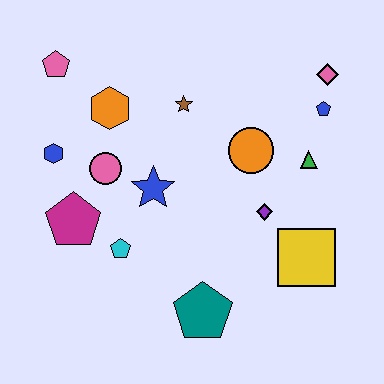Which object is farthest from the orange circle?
The pink pentagon is farthest from the orange circle.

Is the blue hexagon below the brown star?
Yes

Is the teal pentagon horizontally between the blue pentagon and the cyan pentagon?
Yes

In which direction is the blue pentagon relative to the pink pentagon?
The blue pentagon is to the right of the pink pentagon.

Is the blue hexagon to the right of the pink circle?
No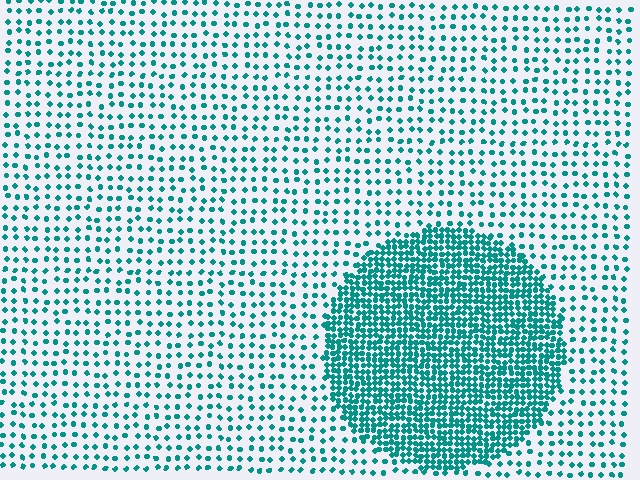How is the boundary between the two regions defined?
The boundary is defined by a change in element density (approximately 3.0x ratio). All elements are the same color, size, and shape.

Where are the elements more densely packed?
The elements are more densely packed inside the circle boundary.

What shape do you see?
I see a circle.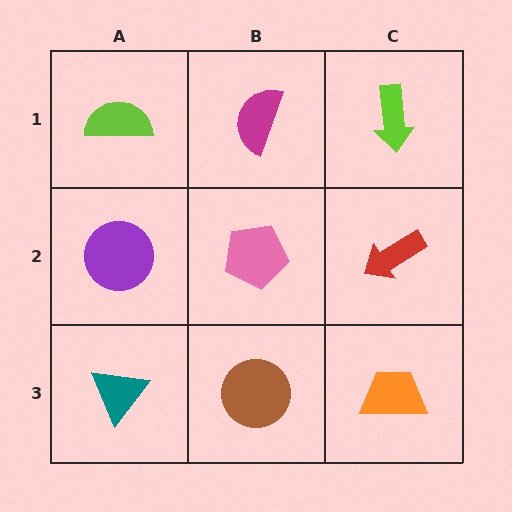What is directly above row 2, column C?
A lime arrow.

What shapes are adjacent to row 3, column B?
A pink pentagon (row 2, column B), a teal triangle (row 3, column A), an orange trapezoid (row 3, column C).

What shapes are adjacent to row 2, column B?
A magenta semicircle (row 1, column B), a brown circle (row 3, column B), a purple circle (row 2, column A), a red arrow (row 2, column C).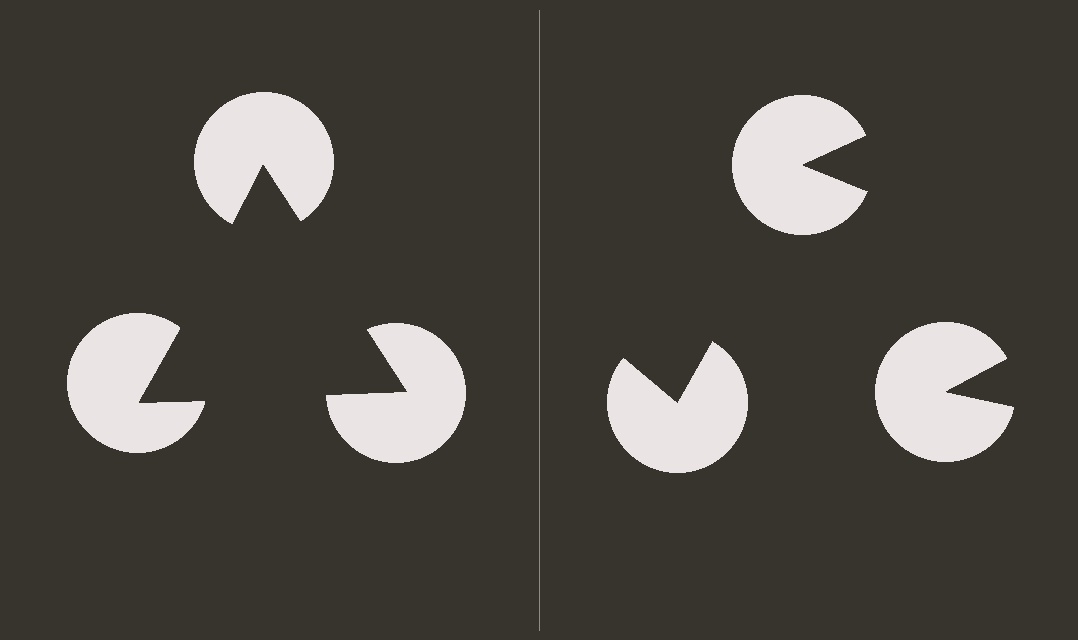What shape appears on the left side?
An illusory triangle.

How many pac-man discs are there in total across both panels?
6 — 3 on each side.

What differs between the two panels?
The pac-man discs are positioned identically on both sides; only the wedge orientations differ. On the left they align to a triangle; on the right they are misaligned.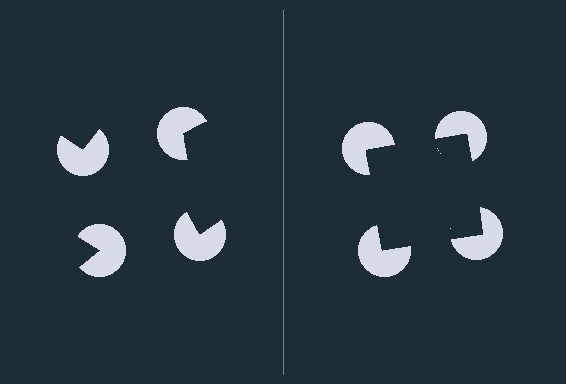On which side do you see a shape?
An illusory square appears on the right side. On the left side the wedge cuts are rotated, so no coherent shape forms.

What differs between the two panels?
The pac-man discs are positioned identically on both sides; only the wedge orientations differ. On the right they align to a square; on the left they are misaligned.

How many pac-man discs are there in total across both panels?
8 — 4 on each side.